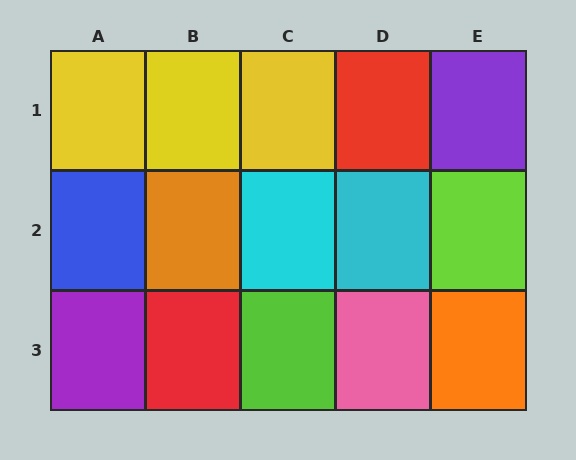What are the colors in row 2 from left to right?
Blue, orange, cyan, cyan, lime.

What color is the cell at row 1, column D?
Red.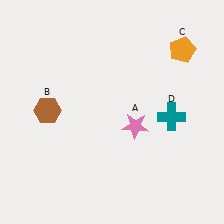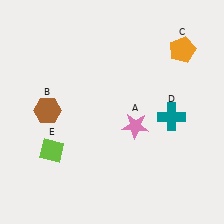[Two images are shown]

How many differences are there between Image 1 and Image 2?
There is 1 difference between the two images.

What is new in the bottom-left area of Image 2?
A lime diamond (E) was added in the bottom-left area of Image 2.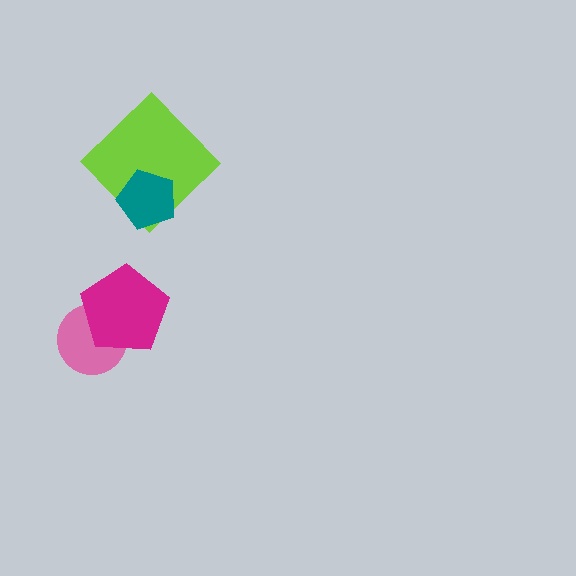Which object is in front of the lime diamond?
The teal pentagon is in front of the lime diamond.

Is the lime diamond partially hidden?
Yes, it is partially covered by another shape.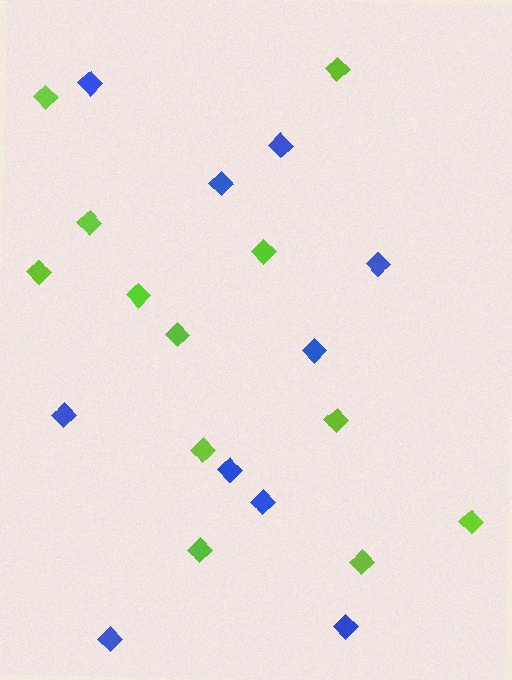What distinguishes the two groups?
There are 2 groups: one group of blue diamonds (10) and one group of lime diamonds (12).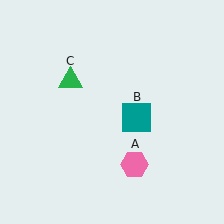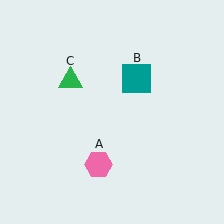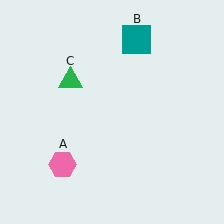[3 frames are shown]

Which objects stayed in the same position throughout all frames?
Green triangle (object C) remained stationary.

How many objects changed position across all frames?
2 objects changed position: pink hexagon (object A), teal square (object B).